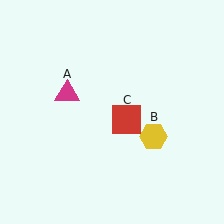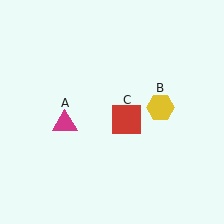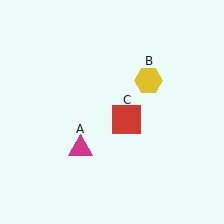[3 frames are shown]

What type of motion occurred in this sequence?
The magenta triangle (object A), yellow hexagon (object B) rotated counterclockwise around the center of the scene.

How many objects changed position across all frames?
2 objects changed position: magenta triangle (object A), yellow hexagon (object B).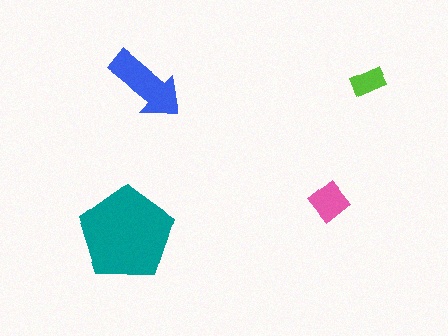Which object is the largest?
The teal pentagon.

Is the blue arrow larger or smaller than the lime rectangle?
Larger.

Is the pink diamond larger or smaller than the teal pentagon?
Smaller.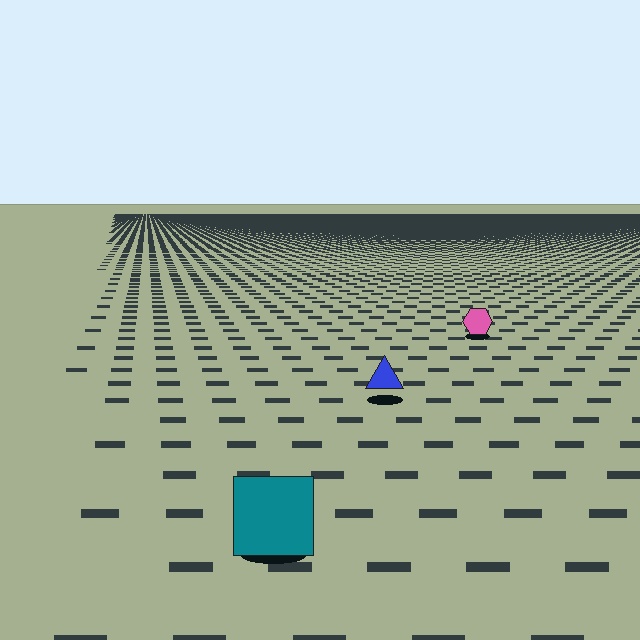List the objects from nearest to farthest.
From nearest to farthest: the teal square, the blue triangle, the pink hexagon.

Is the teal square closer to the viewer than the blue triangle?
Yes. The teal square is closer — you can tell from the texture gradient: the ground texture is coarser near it.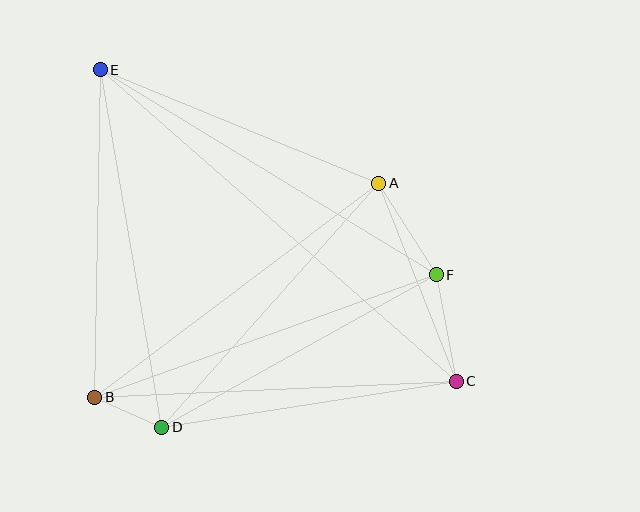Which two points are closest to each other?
Points B and D are closest to each other.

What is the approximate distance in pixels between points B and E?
The distance between B and E is approximately 327 pixels.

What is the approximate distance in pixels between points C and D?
The distance between C and D is approximately 298 pixels.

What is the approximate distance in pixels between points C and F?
The distance between C and F is approximately 108 pixels.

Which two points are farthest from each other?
Points C and E are farthest from each other.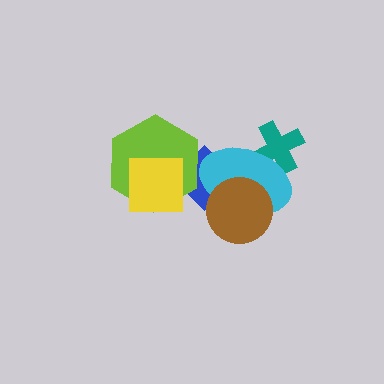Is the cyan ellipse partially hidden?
Yes, it is partially covered by another shape.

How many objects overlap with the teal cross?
1 object overlaps with the teal cross.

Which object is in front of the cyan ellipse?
The brown circle is in front of the cyan ellipse.